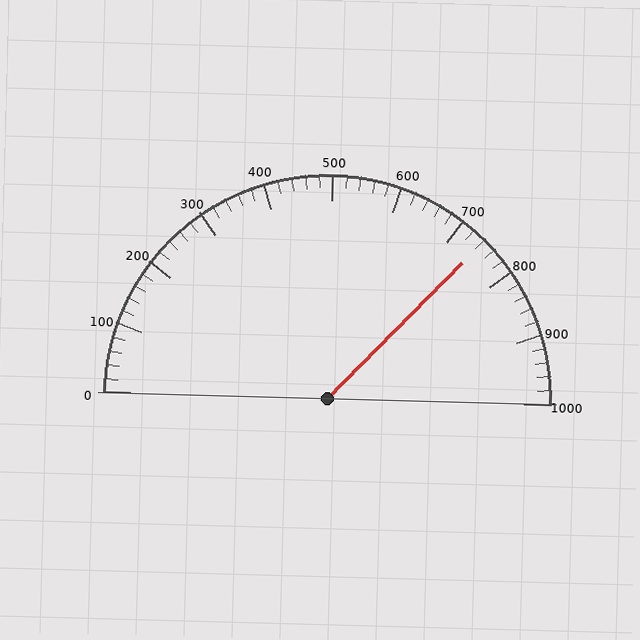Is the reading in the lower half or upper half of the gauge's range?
The reading is in the upper half of the range (0 to 1000).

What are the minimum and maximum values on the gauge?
The gauge ranges from 0 to 1000.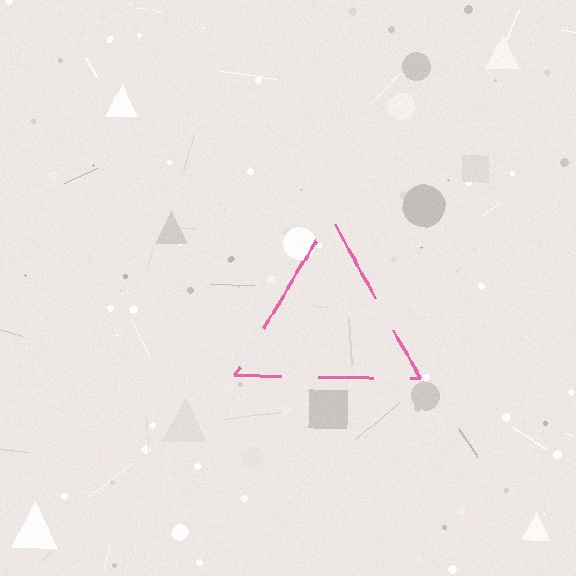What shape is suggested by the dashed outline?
The dashed outline suggests a triangle.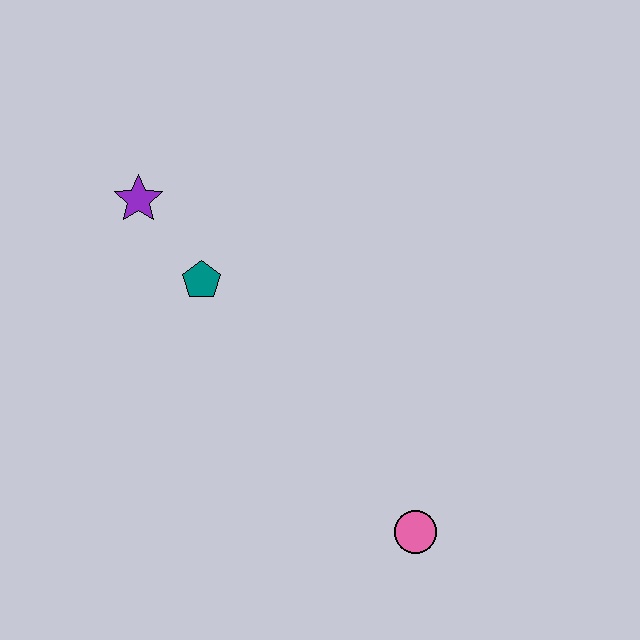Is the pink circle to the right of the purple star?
Yes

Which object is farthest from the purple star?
The pink circle is farthest from the purple star.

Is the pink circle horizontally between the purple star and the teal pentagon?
No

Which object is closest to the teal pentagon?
The purple star is closest to the teal pentagon.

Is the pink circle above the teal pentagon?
No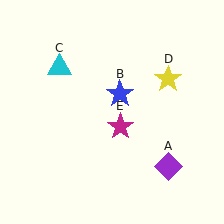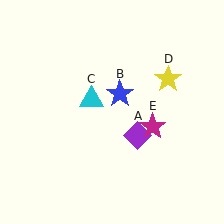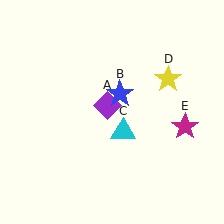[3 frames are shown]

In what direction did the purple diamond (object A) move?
The purple diamond (object A) moved up and to the left.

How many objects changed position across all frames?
3 objects changed position: purple diamond (object A), cyan triangle (object C), magenta star (object E).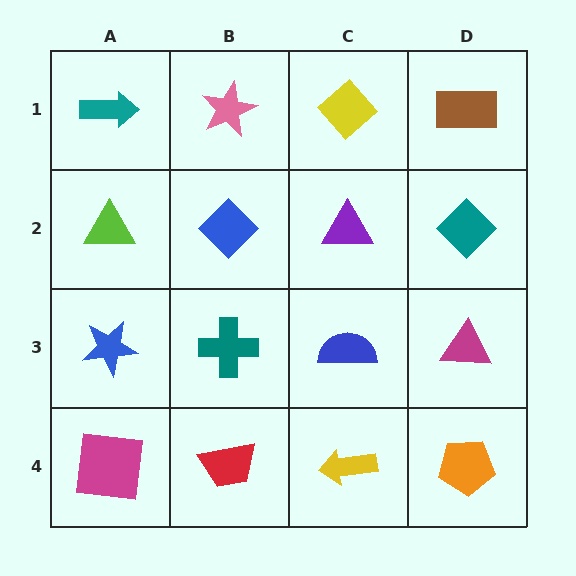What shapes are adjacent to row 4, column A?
A blue star (row 3, column A), a red trapezoid (row 4, column B).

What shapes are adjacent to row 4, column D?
A magenta triangle (row 3, column D), a yellow arrow (row 4, column C).